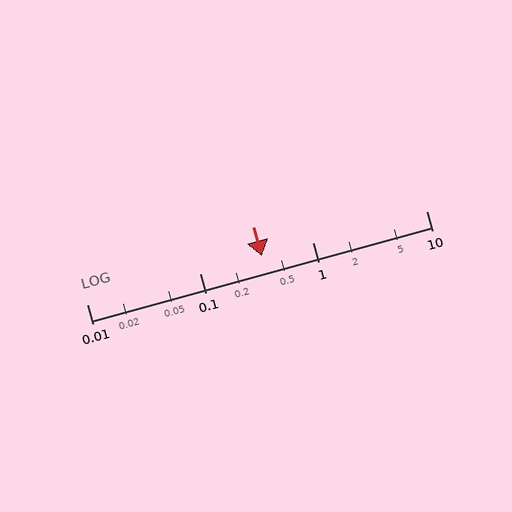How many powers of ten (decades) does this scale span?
The scale spans 3 decades, from 0.01 to 10.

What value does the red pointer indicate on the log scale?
The pointer indicates approximately 0.35.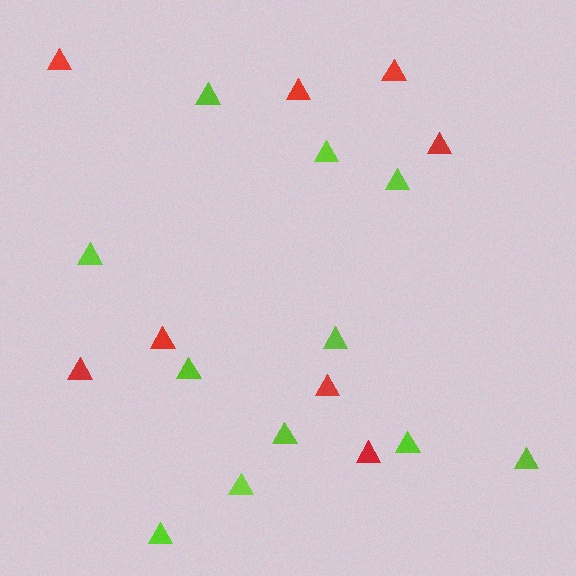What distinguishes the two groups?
There are 2 groups: one group of red triangles (8) and one group of lime triangles (11).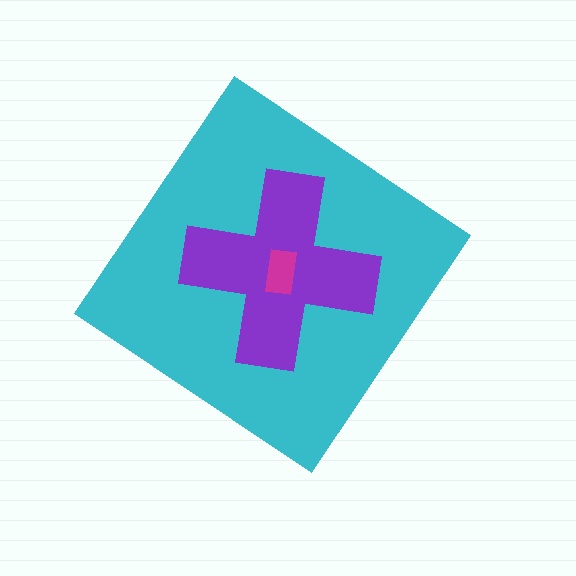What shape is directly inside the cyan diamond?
The purple cross.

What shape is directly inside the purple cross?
The magenta rectangle.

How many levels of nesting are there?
3.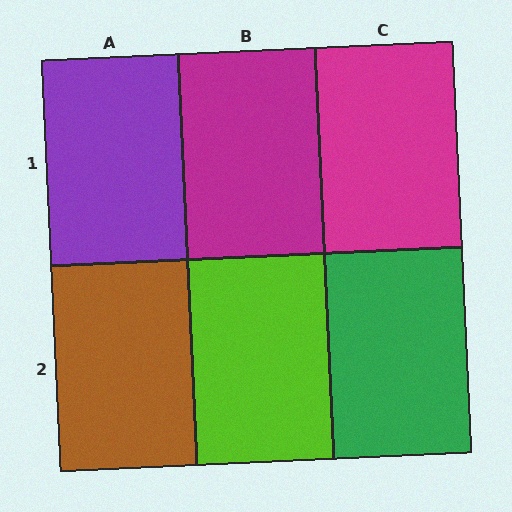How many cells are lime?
1 cell is lime.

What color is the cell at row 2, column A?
Brown.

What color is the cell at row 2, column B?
Lime.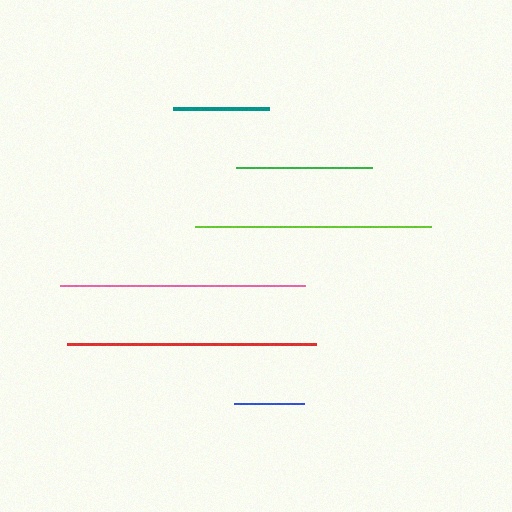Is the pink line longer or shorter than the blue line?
The pink line is longer than the blue line.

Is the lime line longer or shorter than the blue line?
The lime line is longer than the blue line.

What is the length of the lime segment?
The lime segment is approximately 236 pixels long.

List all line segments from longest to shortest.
From longest to shortest: red, pink, lime, green, teal, blue.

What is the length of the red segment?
The red segment is approximately 250 pixels long.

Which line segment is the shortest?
The blue line is the shortest at approximately 71 pixels.